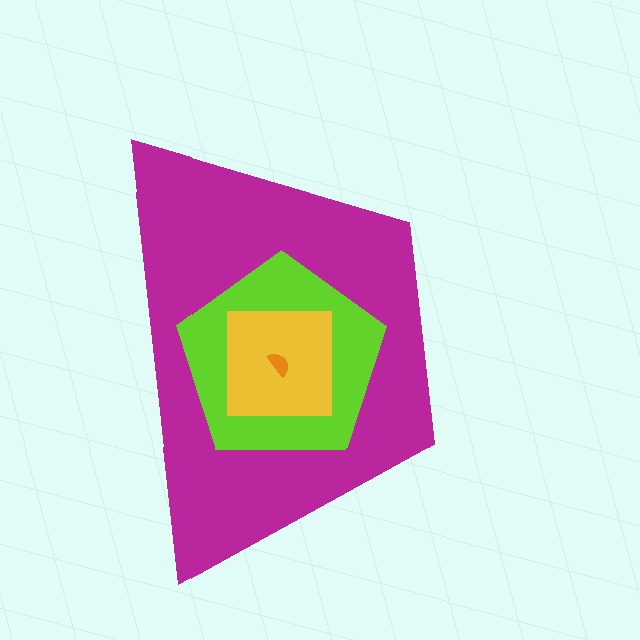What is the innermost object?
The orange semicircle.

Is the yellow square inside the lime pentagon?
Yes.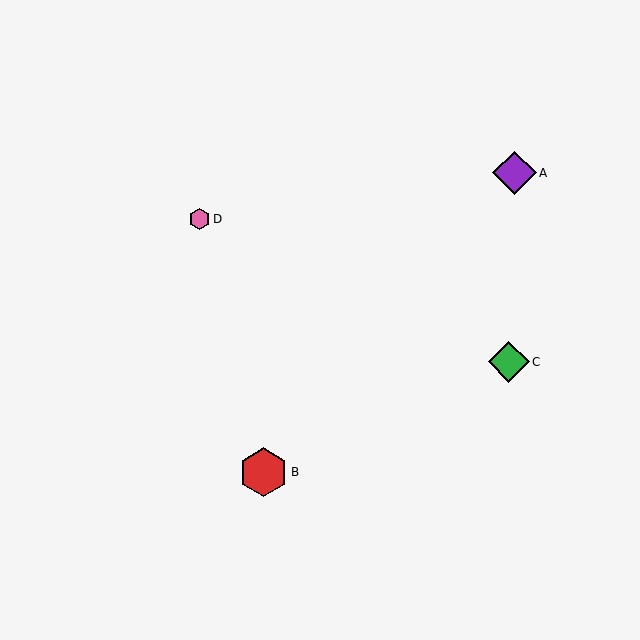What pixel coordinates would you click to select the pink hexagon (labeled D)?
Click at (200, 219) to select the pink hexagon D.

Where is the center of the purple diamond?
The center of the purple diamond is at (514, 173).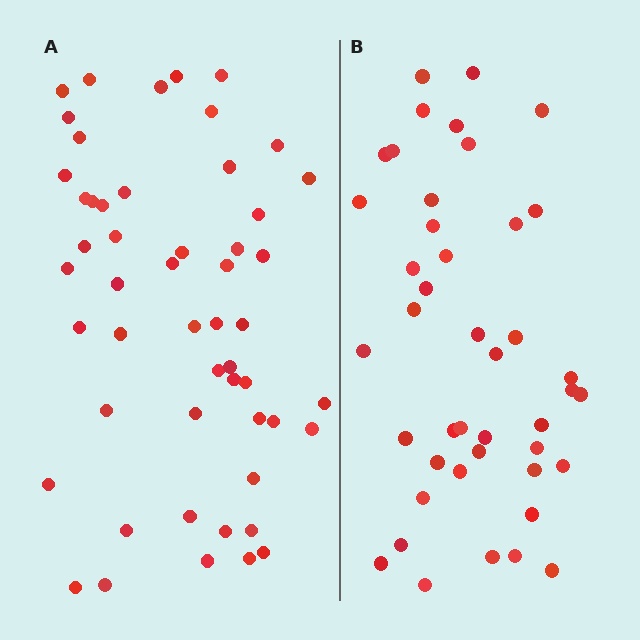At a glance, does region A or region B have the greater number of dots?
Region A (the left region) has more dots.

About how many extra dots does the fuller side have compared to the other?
Region A has roughly 8 or so more dots than region B.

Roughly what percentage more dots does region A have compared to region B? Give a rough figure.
About 20% more.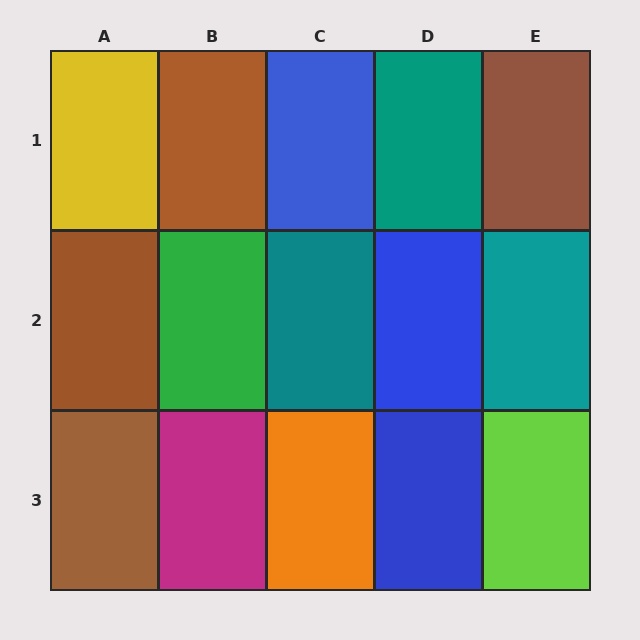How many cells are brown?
4 cells are brown.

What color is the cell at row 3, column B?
Magenta.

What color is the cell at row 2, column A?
Brown.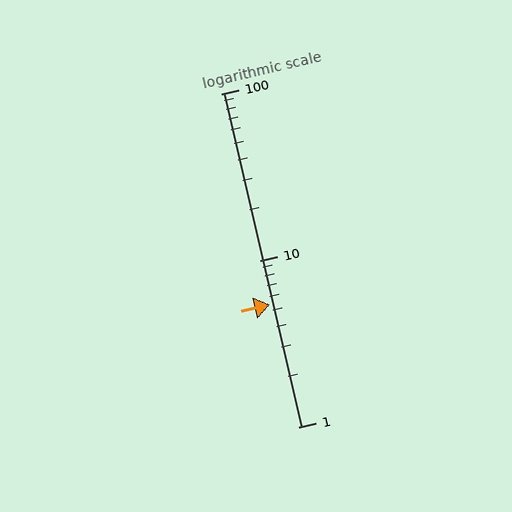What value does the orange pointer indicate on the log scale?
The pointer indicates approximately 5.4.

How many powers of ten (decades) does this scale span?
The scale spans 2 decades, from 1 to 100.